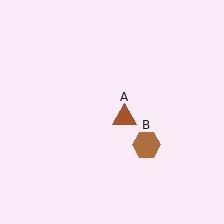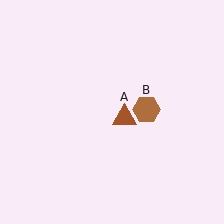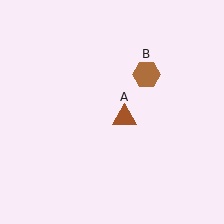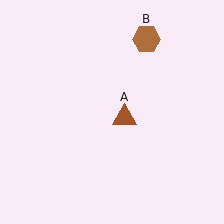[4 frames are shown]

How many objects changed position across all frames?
1 object changed position: brown hexagon (object B).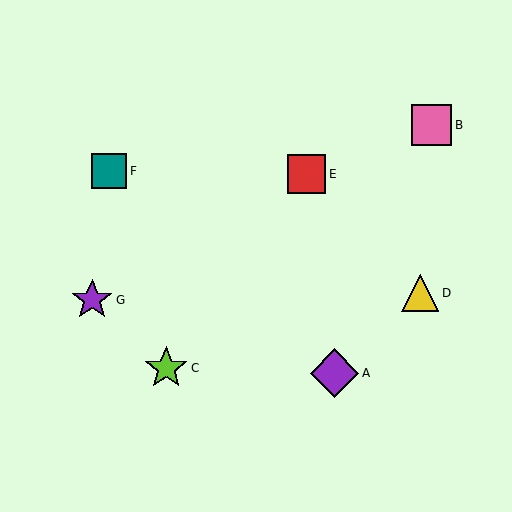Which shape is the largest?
The purple diamond (labeled A) is the largest.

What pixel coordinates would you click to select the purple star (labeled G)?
Click at (92, 300) to select the purple star G.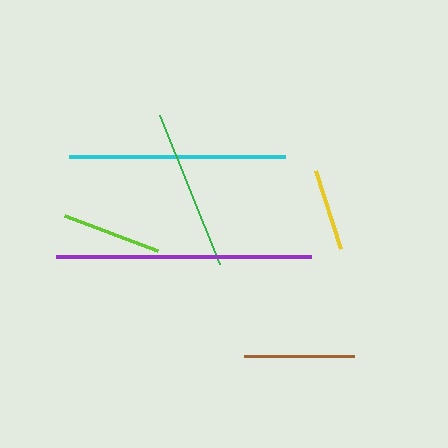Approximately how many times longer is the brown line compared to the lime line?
The brown line is approximately 1.1 times the length of the lime line.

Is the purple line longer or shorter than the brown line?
The purple line is longer than the brown line.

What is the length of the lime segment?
The lime segment is approximately 99 pixels long.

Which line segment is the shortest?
The yellow line is the shortest at approximately 81 pixels.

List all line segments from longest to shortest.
From longest to shortest: purple, cyan, green, brown, lime, yellow.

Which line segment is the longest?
The purple line is the longest at approximately 255 pixels.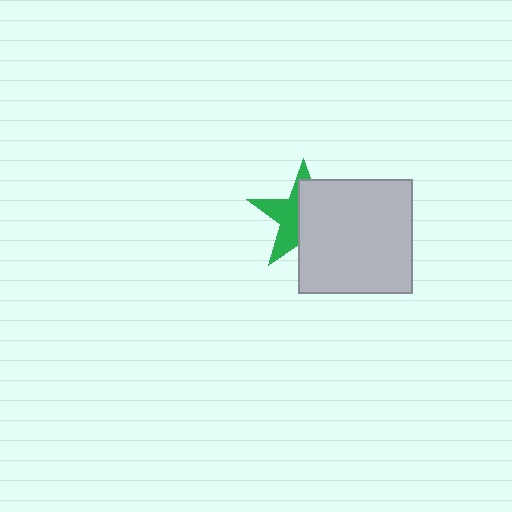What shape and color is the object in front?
The object in front is a light gray square.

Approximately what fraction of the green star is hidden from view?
Roughly 56% of the green star is hidden behind the light gray square.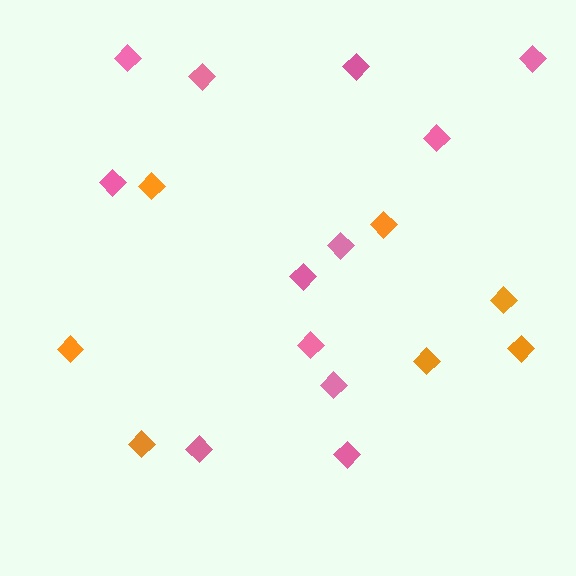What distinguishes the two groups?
There are 2 groups: one group of pink diamonds (12) and one group of orange diamonds (7).